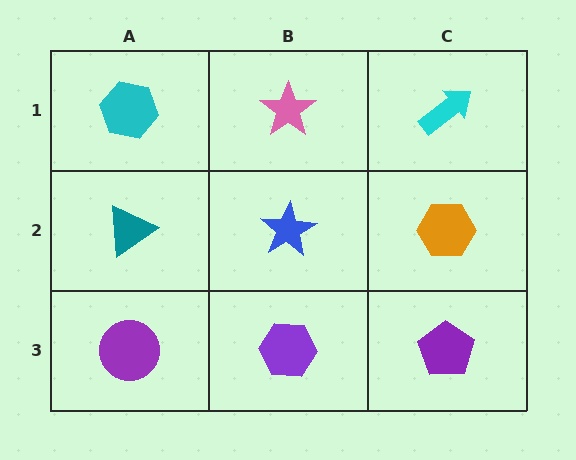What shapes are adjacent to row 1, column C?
An orange hexagon (row 2, column C), a pink star (row 1, column B).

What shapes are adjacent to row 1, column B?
A blue star (row 2, column B), a cyan hexagon (row 1, column A), a cyan arrow (row 1, column C).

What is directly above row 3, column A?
A teal triangle.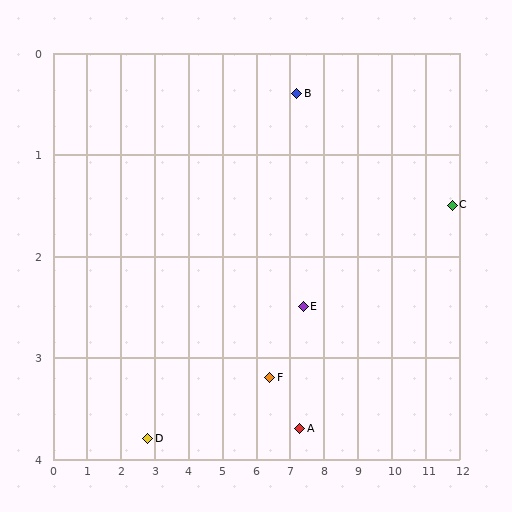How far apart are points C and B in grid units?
Points C and B are about 4.7 grid units apart.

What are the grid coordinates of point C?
Point C is at approximately (11.8, 1.5).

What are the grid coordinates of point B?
Point B is at approximately (7.2, 0.4).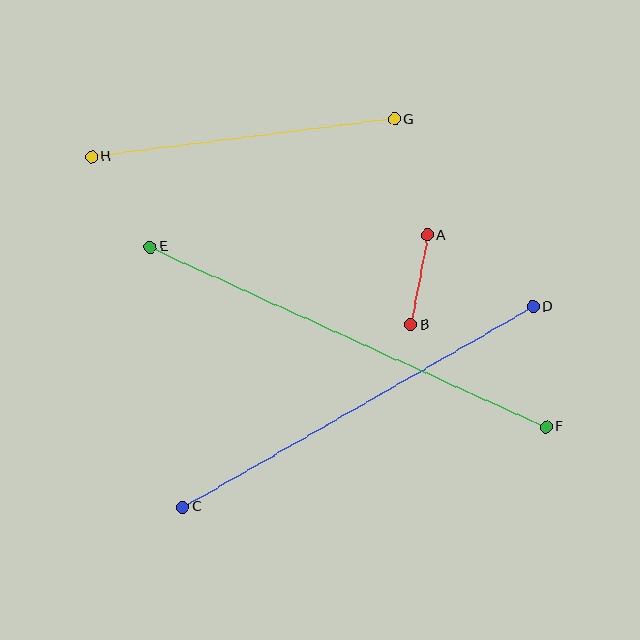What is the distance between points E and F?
The distance is approximately 435 pixels.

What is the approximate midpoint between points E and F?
The midpoint is at approximately (348, 337) pixels.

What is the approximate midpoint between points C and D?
The midpoint is at approximately (358, 407) pixels.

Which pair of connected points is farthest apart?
Points E and F are farthest apart.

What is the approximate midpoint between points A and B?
The midpoint is at approximately (419, 280) pixels.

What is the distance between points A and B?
The distance is approximately 91 pixels.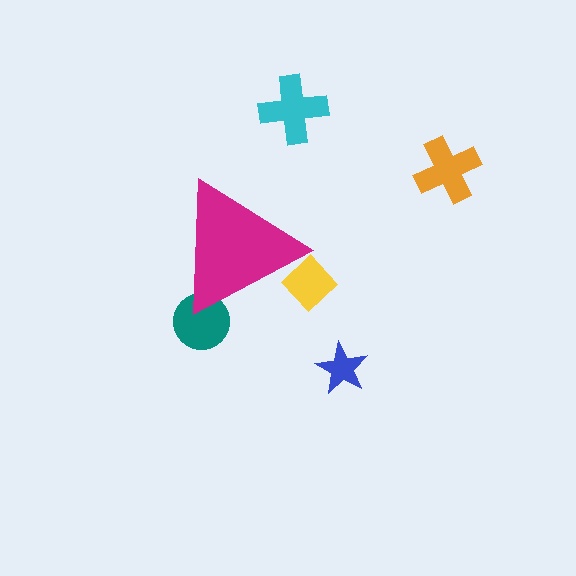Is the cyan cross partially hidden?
No, the cyan cross is fully visible.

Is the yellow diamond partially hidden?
Yes, the yellow diamond is partially hidden behind the magenta triangle.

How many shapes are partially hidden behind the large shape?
2 shapes are partially hidden.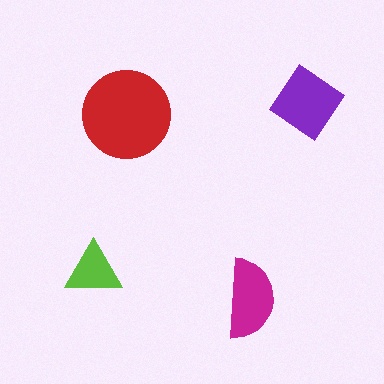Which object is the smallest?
The lime triangle.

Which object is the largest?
The red circle.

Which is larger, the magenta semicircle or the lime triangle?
The magenta semicircle.